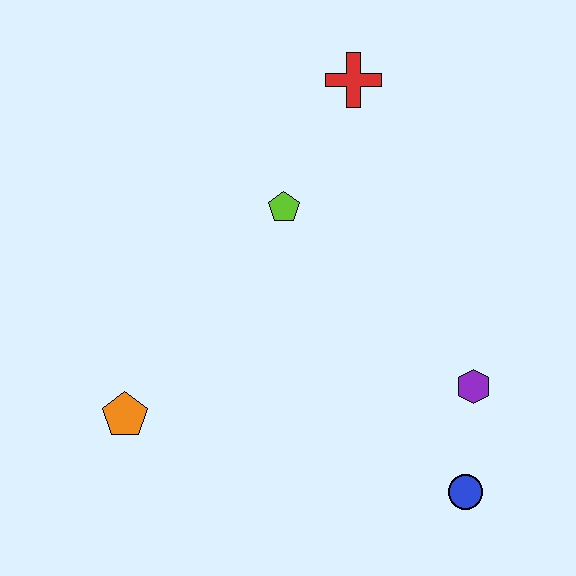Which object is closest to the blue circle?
The purple hexagon is closest to the blue circle.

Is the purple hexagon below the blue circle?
No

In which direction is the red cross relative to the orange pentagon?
The red cross is above the orange pentagon.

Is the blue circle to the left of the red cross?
No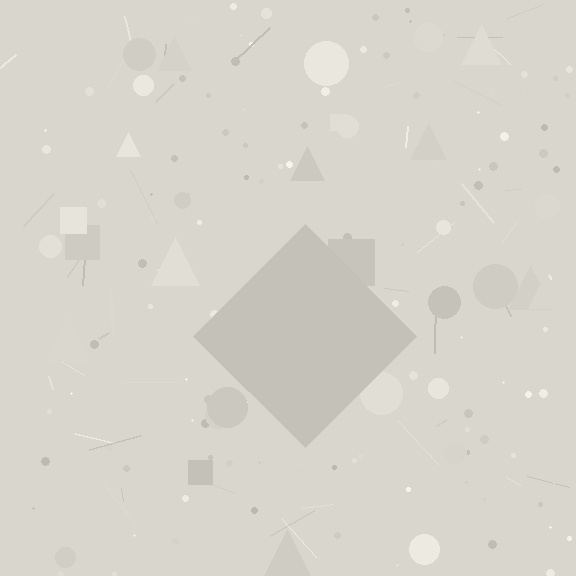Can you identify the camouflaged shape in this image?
The camouflaged shape is a diamond.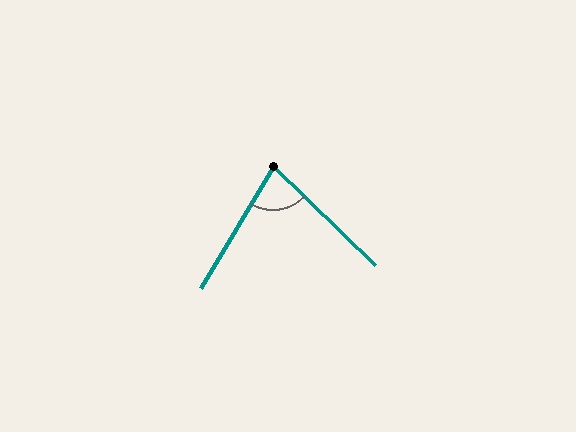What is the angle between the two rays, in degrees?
Approximately 77 degrees.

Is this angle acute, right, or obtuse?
It is acute.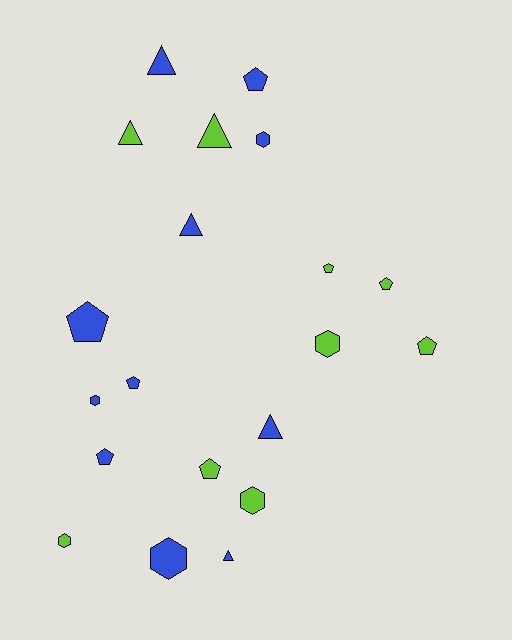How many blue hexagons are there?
There are 3 blue hexagons.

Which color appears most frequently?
Blue, with 11 objects.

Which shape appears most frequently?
Pentagon, with 8 objects.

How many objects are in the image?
There are 20 objects.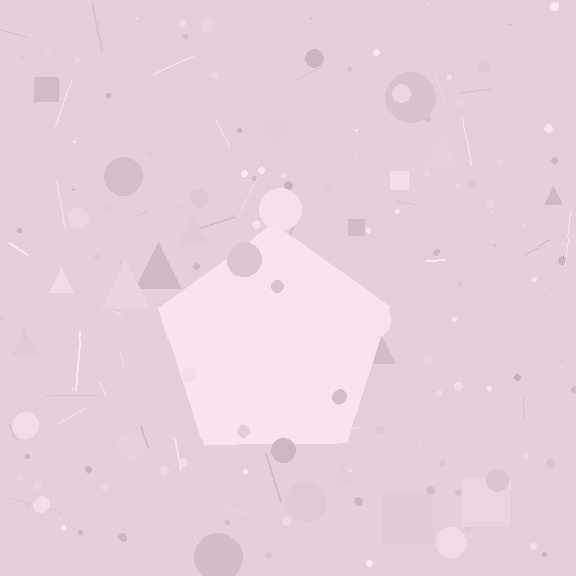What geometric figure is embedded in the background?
A pentagon is embedded in the background.